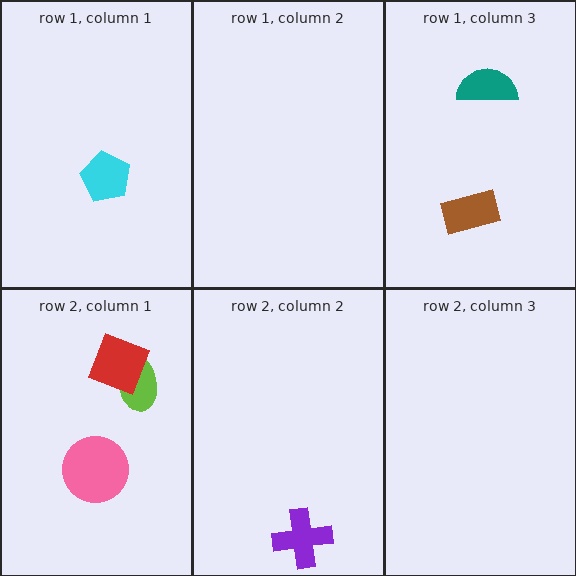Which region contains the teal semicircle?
The row 1, column 3 region.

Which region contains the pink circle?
The row 2, column 1 region.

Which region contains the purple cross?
The row 2, column 2 region.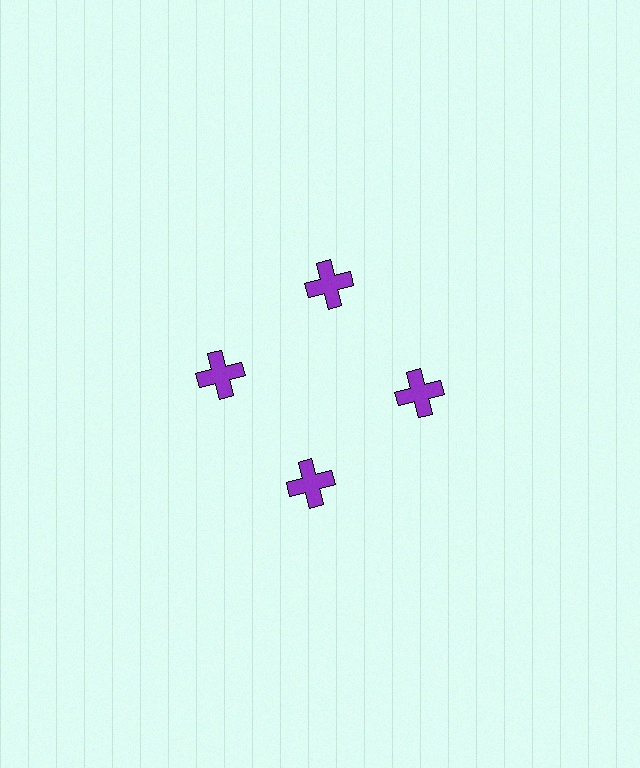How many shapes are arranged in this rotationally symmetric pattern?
There are 4 shapes, arranged in 4 groups of 1.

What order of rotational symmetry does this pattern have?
This pattern has 4-fold rotational symmetry.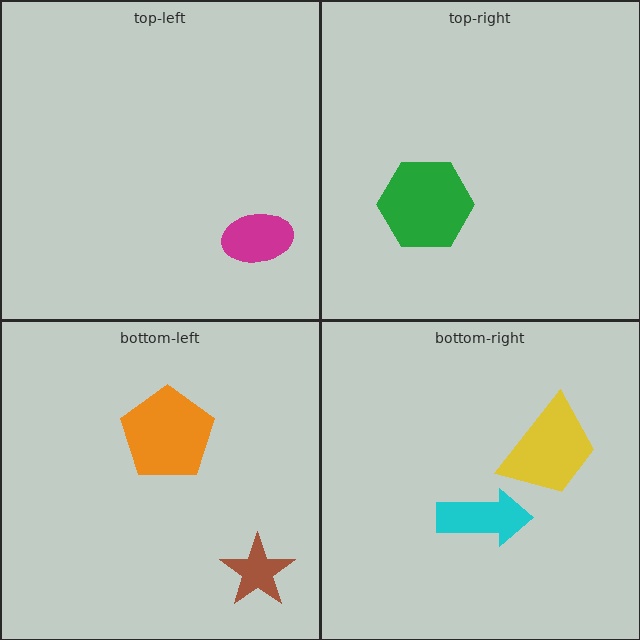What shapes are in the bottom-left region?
The orange pentagon, the brown star.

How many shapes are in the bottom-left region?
2.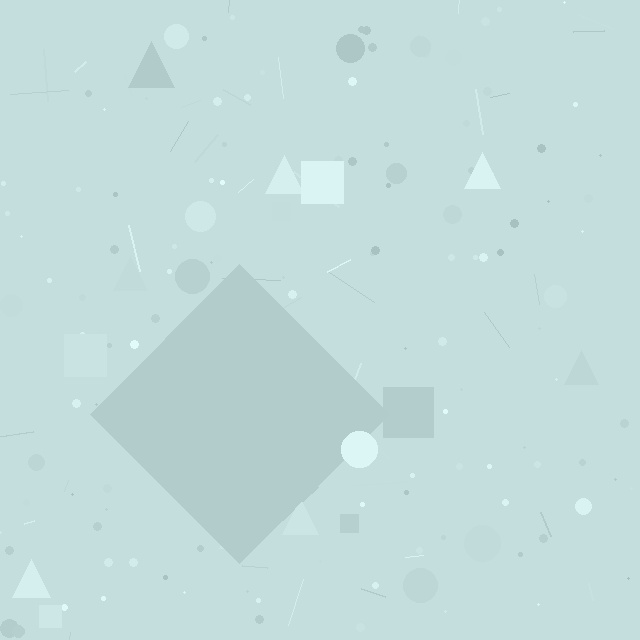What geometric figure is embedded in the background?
A diamond is embedded in the background.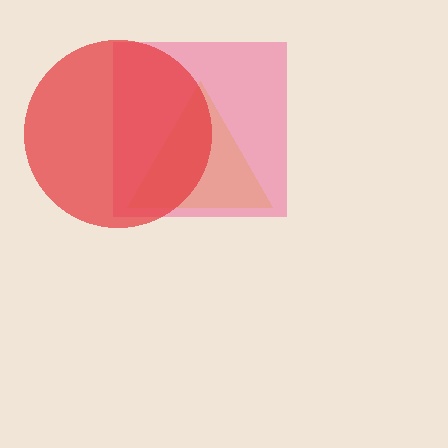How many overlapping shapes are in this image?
There are 3 overlapping shapes in the image.